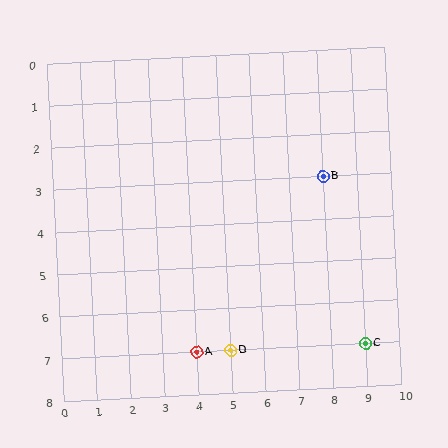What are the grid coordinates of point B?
Point B is at grid coordinates (8, 3).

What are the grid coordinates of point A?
Point A is at grid coordinates (4, 7).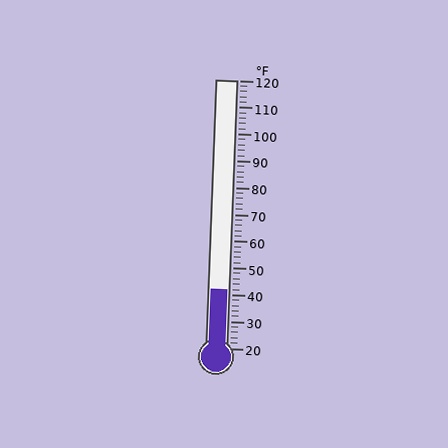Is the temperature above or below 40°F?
The temperature is above 40°F.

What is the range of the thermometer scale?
The thermometer scale ranges from 20°F to 120°F.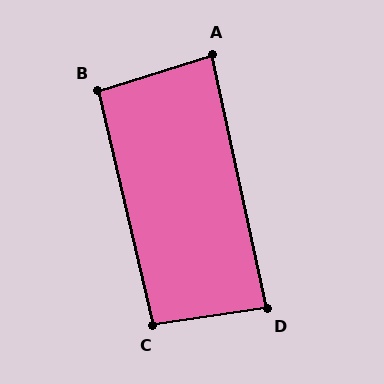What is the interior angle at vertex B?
Approximately 94 degrees (approximately right).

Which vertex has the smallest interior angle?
A, at approximately 85 degrees.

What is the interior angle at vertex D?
Approximately 86 degrees (approximately right).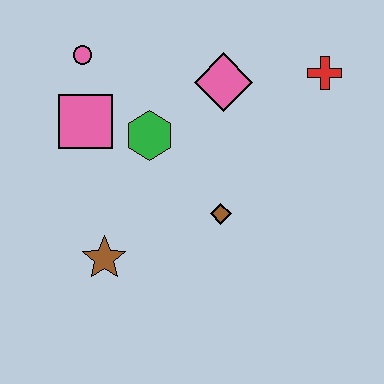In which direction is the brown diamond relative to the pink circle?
The brown diamond is below the pink circle.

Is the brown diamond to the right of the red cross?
No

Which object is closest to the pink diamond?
The green hexagon is closest to the pink diamond.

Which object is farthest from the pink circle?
The red cross is farthest from the pink circle.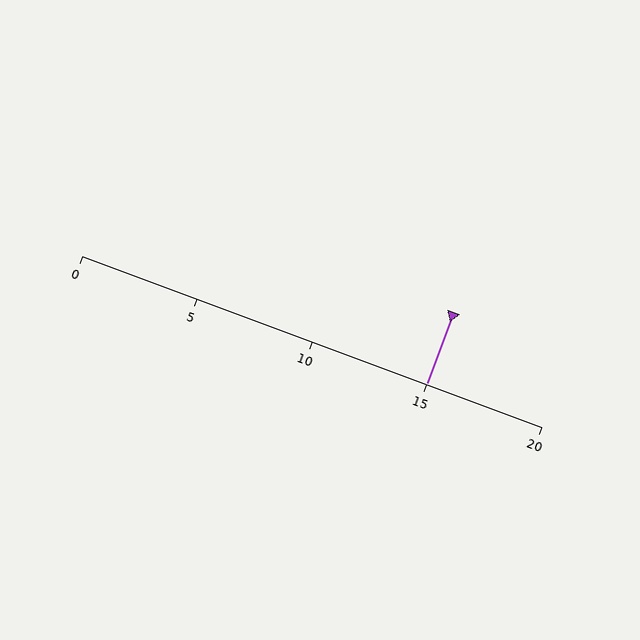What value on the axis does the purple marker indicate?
The marker indicates approximately 15.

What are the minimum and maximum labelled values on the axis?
The axis runs from 0 to 20.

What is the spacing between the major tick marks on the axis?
The major ticks are spaced 5 apart.